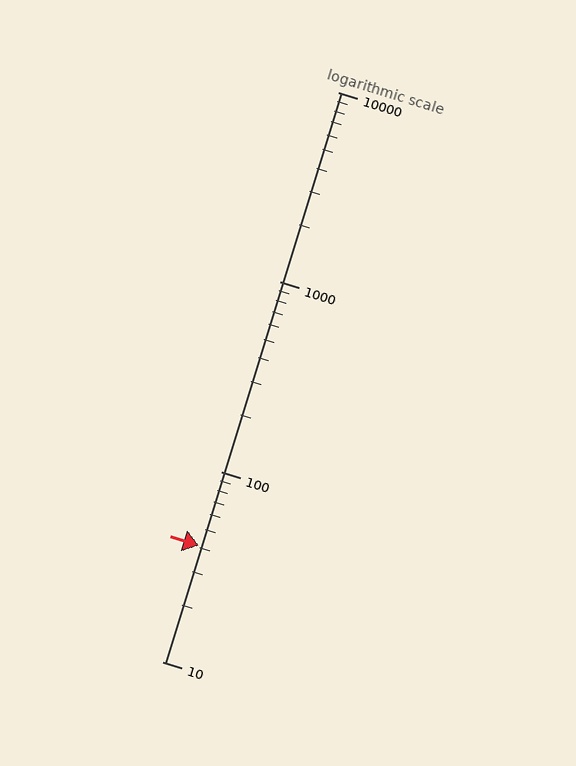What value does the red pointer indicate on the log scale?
The pointer indicates approximately 41.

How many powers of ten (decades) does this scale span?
The scale spans 3 decades, from 10 to 10000.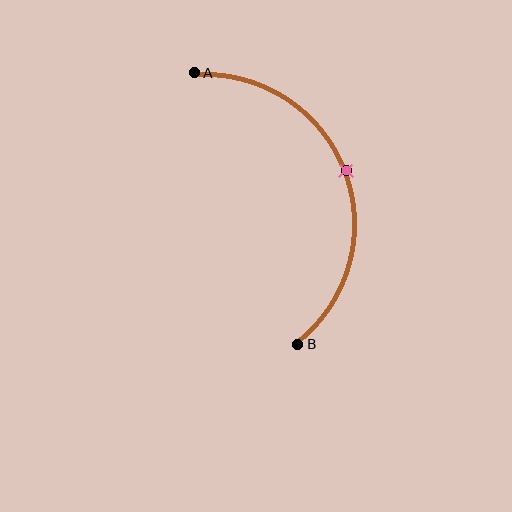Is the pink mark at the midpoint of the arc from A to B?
Yes. The pink mark lies on the arc at equal arc-length from both A and B — it is the arc midpoint.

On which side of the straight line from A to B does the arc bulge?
The arc bulges to the right of the straight line connecting A and B.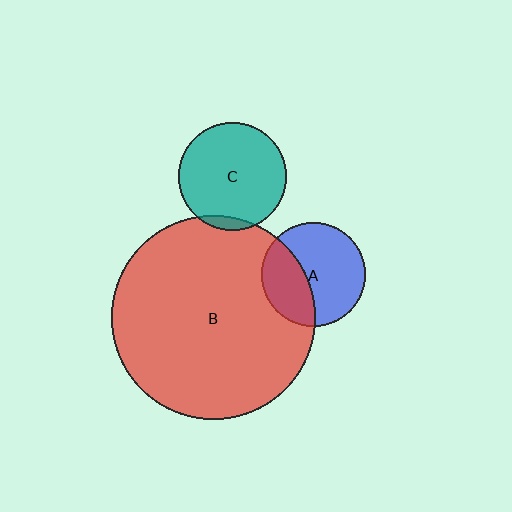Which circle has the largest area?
Circle B (red).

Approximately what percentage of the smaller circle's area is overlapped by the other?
Approximately 35%.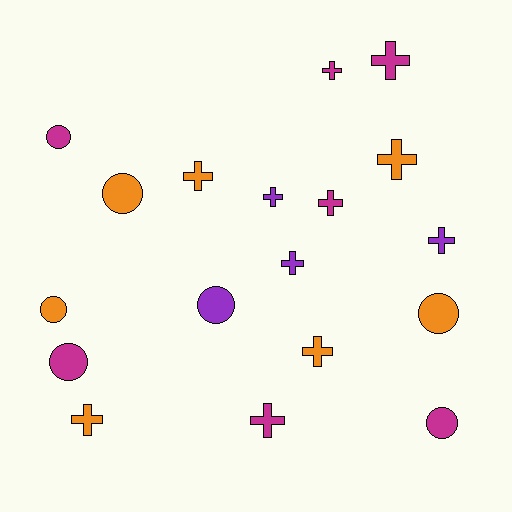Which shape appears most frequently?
Cross, with 11 objects.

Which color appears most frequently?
Orange, with 7 objects.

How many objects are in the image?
There are 18 objects.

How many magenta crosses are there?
There are 4 magenta crosses.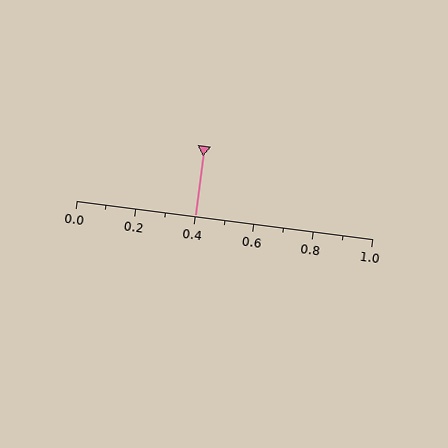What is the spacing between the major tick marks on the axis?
The major ticks are spaced 0.2 apart.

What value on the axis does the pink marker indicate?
The marker indicates approximately 0.4.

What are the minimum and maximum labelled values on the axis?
The axis runs from 0.0 to 1.0.